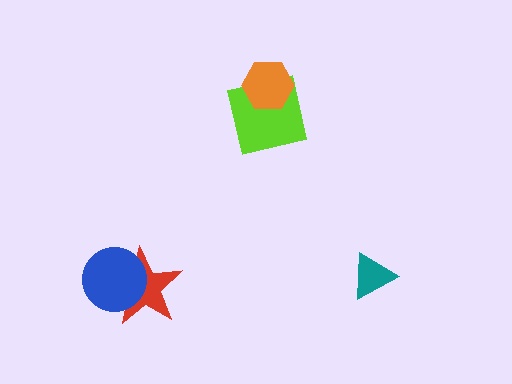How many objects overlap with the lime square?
1 object overlaps with the lime square.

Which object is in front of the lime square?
The orange hexagon is in front of the lime square.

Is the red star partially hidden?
Yes, it is partially covered by another shape.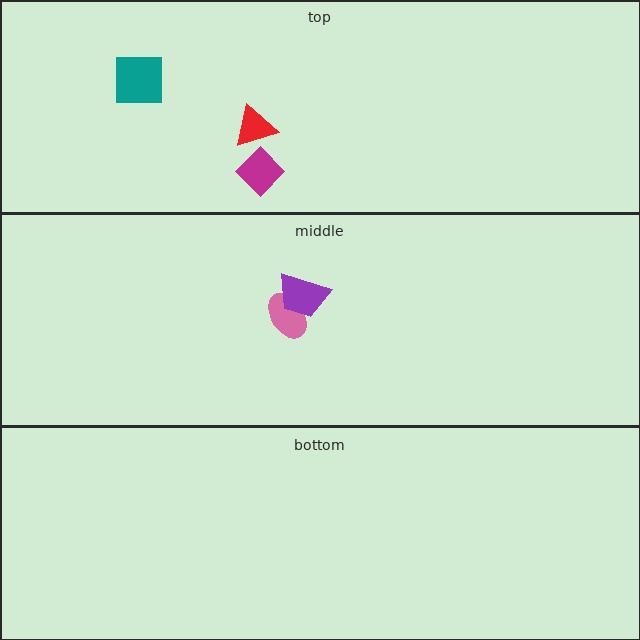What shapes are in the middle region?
The pink ellipse, the purple trapezoid.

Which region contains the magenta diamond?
The top region.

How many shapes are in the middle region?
2.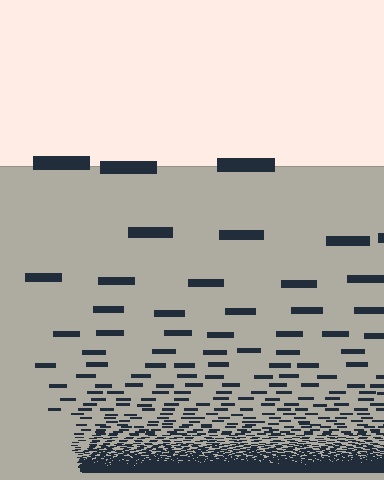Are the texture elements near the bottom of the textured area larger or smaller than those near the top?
Smaller. The gradient is inverted — elements near the bottom are smaller and denser.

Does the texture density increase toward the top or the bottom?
Density increases toward the bottom.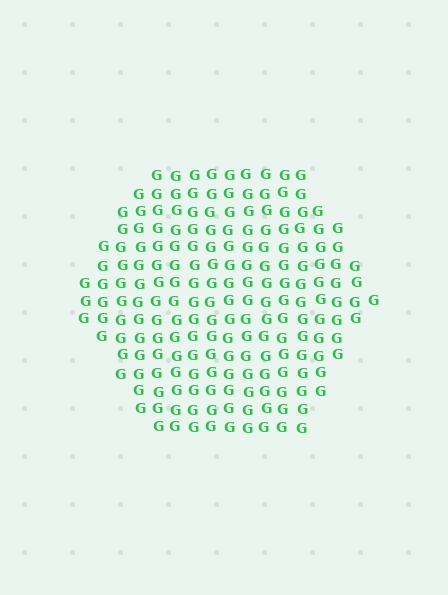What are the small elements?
The small elements are letter G's.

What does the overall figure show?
The overall figure shows a hexagon.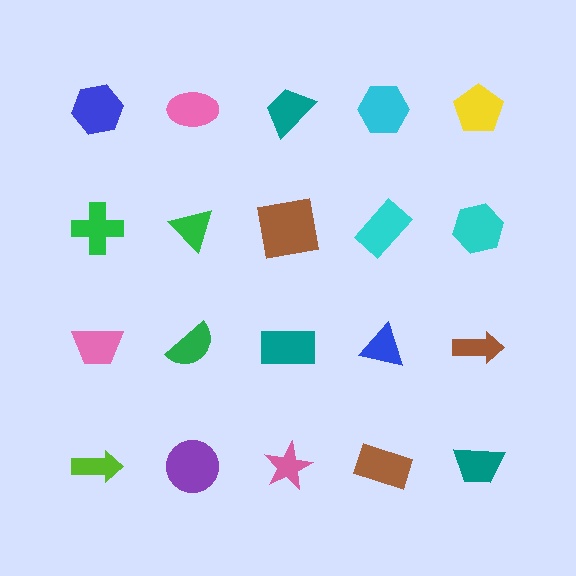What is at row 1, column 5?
A yellow pentagon.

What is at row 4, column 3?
A pink star.